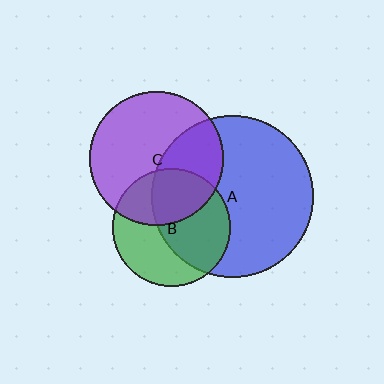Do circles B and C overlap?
Yes.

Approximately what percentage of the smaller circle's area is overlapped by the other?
Approximately 35%.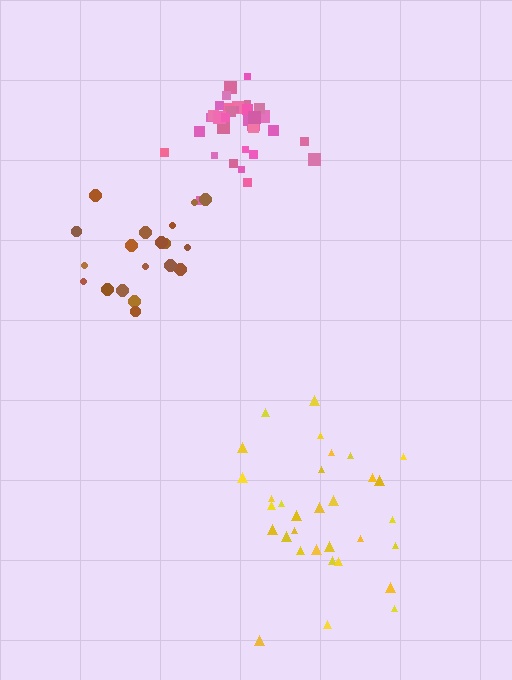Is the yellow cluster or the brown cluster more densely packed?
Brown.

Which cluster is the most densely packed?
Pink.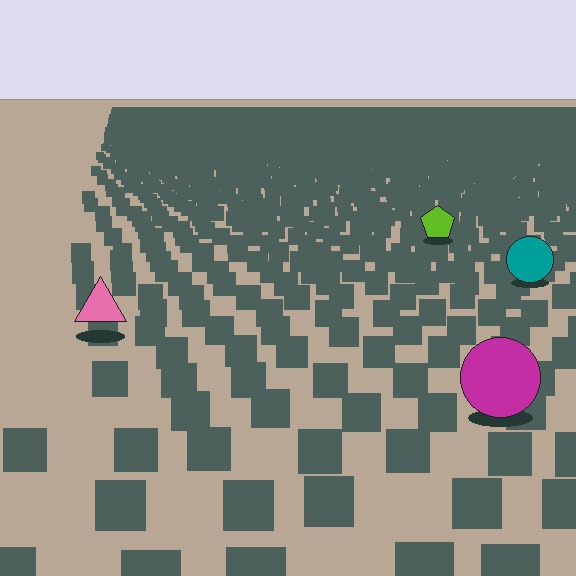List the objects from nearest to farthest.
From nearest to farthest: the magenta circle, the pink triangle, the teal circle, the lime pentagon.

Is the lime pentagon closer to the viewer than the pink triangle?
No. The pink triangle is closer — you can tell from the texture gradient: the ground texture is coarser near it.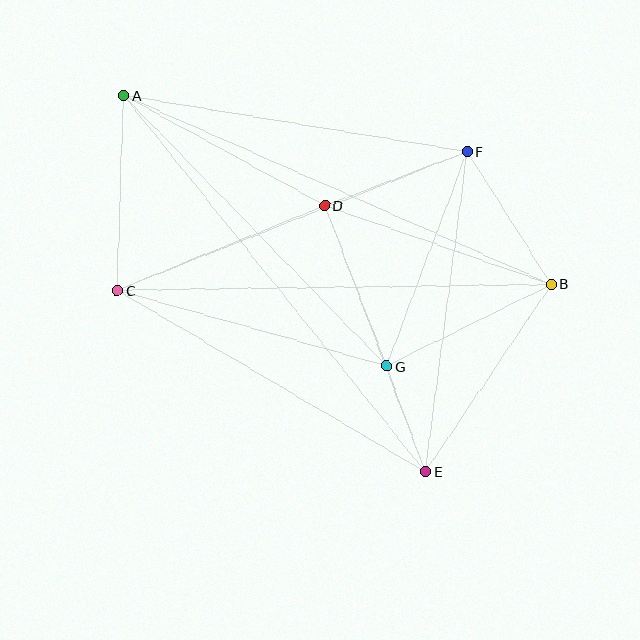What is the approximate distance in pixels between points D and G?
The distance between D and G is approximately 172 pixels.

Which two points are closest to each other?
Points E and G are closest to each other.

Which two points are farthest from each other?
Points A and E are farthest from each other.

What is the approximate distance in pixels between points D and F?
The distance between D and F is approximately 152 pixels.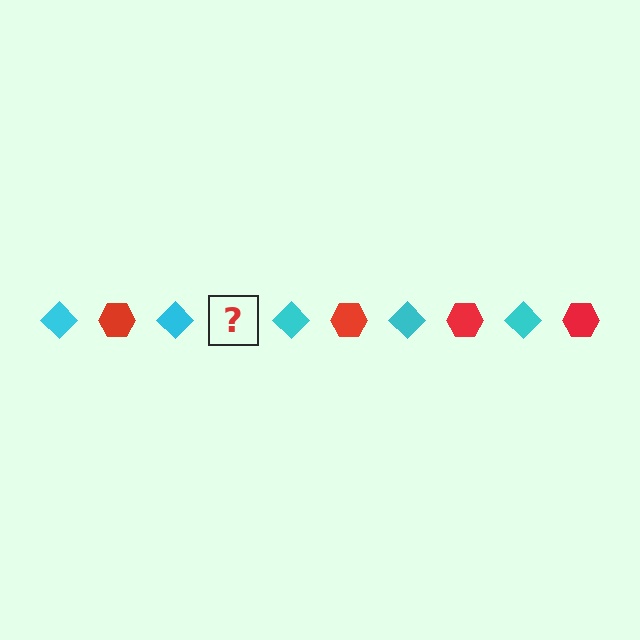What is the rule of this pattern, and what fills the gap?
The rule is that the pattern alternates between cyan diamond and red hexagon. The gap should be filled with a red hexagon.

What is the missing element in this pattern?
The missing element is a red hexagon.